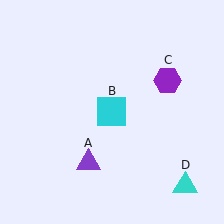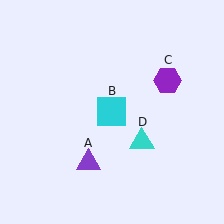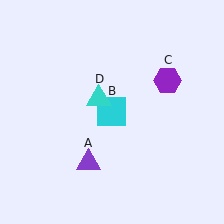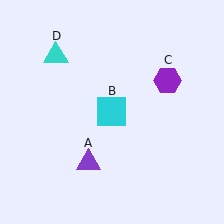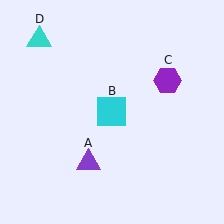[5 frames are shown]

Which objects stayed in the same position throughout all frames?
Purple triangle (object A) and cyan square (object B) and purple hexagon (object C) remained stationary.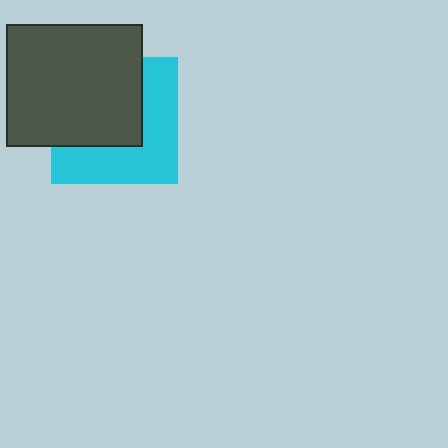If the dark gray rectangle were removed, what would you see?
You would see the complete cyan square.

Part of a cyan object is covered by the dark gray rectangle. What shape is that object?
It is a square.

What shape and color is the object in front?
The object in front is a dark gray rectangle.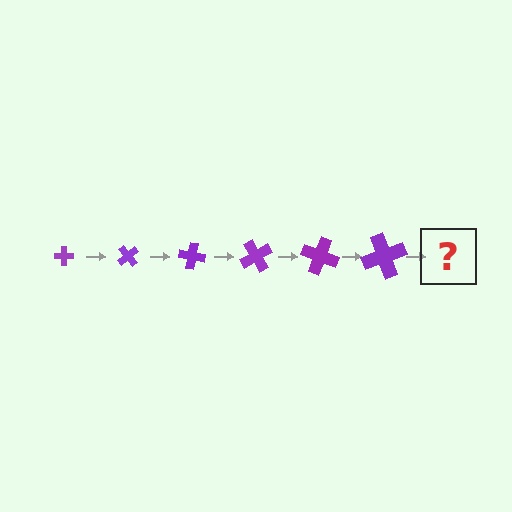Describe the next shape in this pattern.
It should be a cross, larger than the previous one and rotated 300 degrees from the start.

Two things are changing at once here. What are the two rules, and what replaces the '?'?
The two rules are that the cross grows larger each step and it rotates 50 degrees each step. The '?' should be a cross, larger than the previous one and rotated 300 degrees from the start.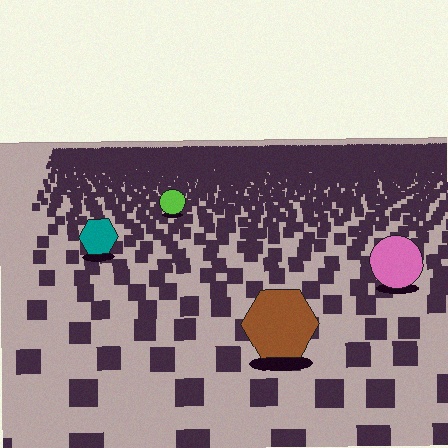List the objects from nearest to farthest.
From nearest to farthest: the brown hexagon, the pink circle, the teal hexagon, the lime circle.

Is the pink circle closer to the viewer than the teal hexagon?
Yes. The pink circle is closer — you can tell from the texture gradient: the ground texture is coarser near it.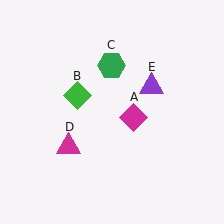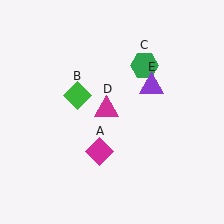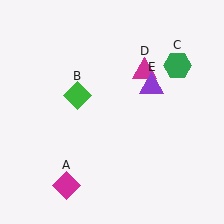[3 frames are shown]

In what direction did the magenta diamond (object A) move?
The magenta diamond (object A) moved down and to the left.